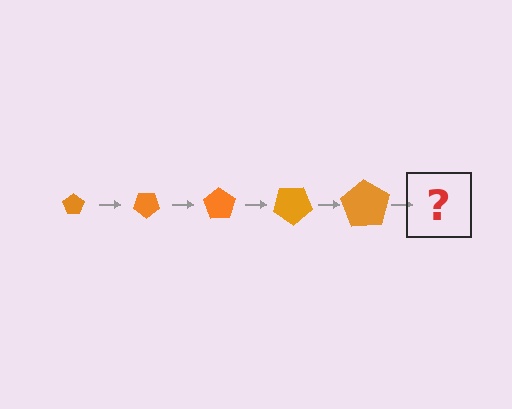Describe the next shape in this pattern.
It should be a pentagon, larger than the previous one and rotated 175 degrees from the start.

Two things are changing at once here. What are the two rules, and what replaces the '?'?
The two rules are that the pentagon grows larger each step and it rotates 35 degrees each step. The '?' should be a pentagon, larger than the previous one and rotated 175 degrees from the start.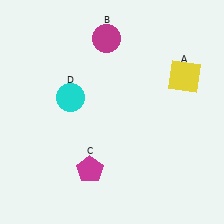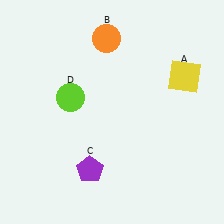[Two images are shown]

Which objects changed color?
B changed from magenta to orange. C changed from magenta to purple. D changed from cyan to lime.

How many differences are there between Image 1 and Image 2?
There are 3 differences between the two images.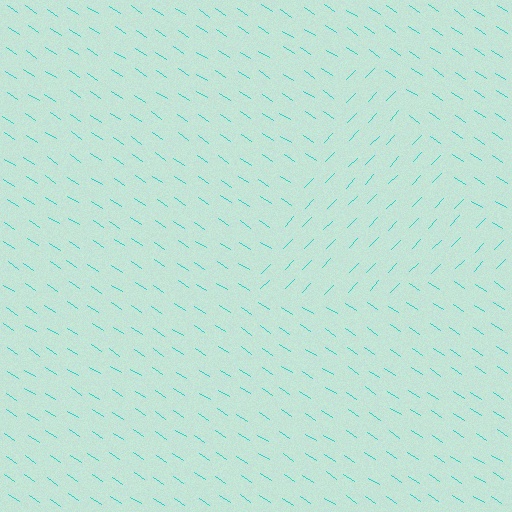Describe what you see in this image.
The image is filled with small cyan line segments. A triangle region in the image has lines oriented differently from the surrounding lines, creating a visible texture boundary.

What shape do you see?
I see a triangle.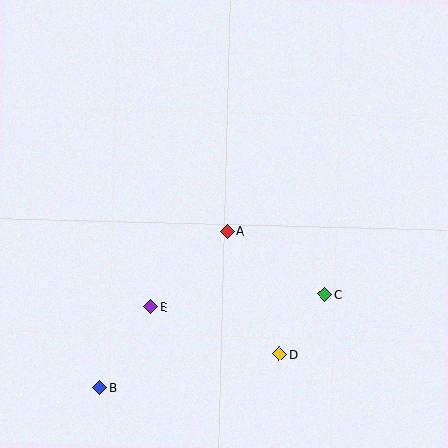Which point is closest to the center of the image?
Point A at (227, 232) is closest to the center.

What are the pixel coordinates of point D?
Point D is at (279, 354).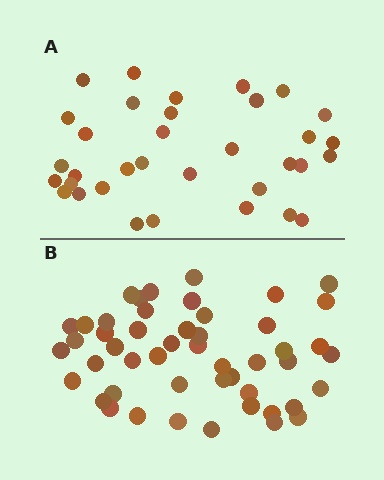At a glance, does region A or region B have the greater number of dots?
Region B (the bottom region) has more dots.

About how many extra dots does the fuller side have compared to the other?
Region B has approximately 15 more dots than region A.